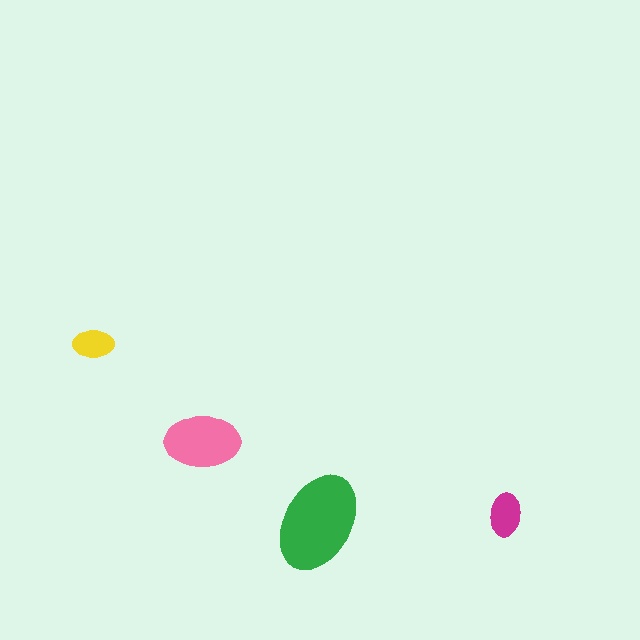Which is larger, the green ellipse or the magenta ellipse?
The green one.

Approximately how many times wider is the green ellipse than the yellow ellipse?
About 2.5 times wider.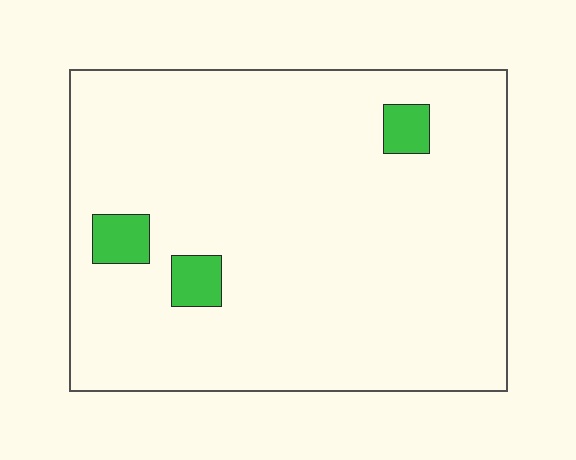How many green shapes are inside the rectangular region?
3.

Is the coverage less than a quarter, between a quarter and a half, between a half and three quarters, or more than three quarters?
Less than a quarter.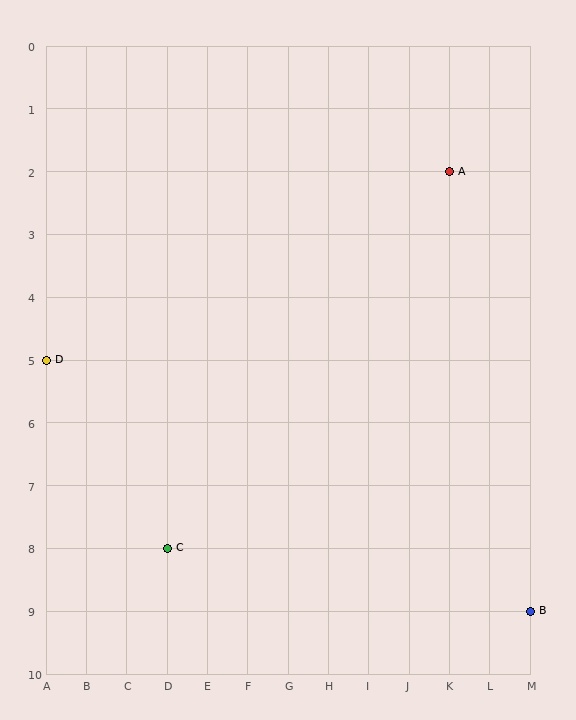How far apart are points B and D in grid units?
Points B and D are 12 columns and 4 rows apart (about 12.6 grid units diagonally).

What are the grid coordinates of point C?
Point C is at grid coordinates (D, 8).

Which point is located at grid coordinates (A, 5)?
Point D is at (A, 5).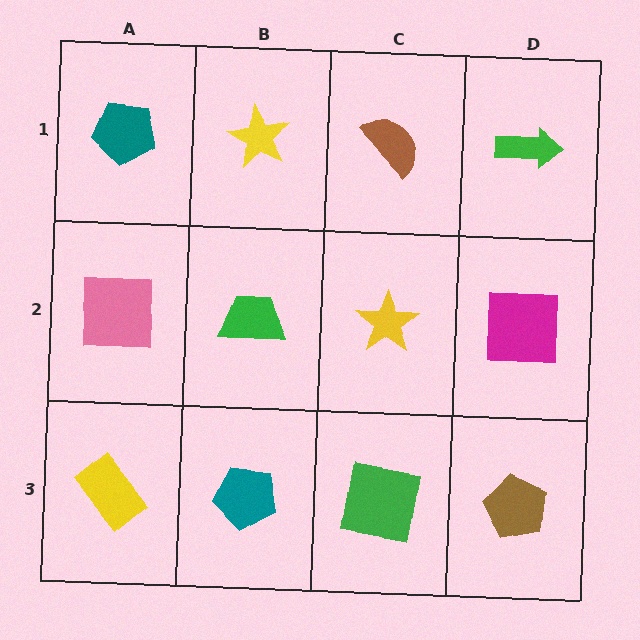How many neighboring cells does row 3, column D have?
2.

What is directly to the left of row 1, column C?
A yellow star.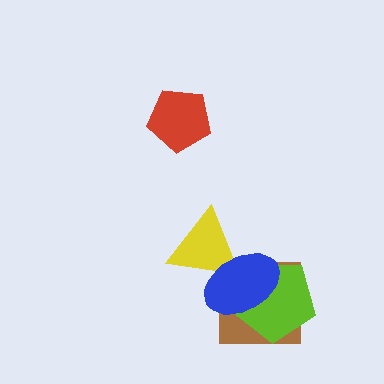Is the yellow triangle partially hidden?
Yes, it is partially covered by another shape.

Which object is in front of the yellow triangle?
The blue ellipse is in front of the yellow triangle.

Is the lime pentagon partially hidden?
Yes, it is partially covered by another shape.